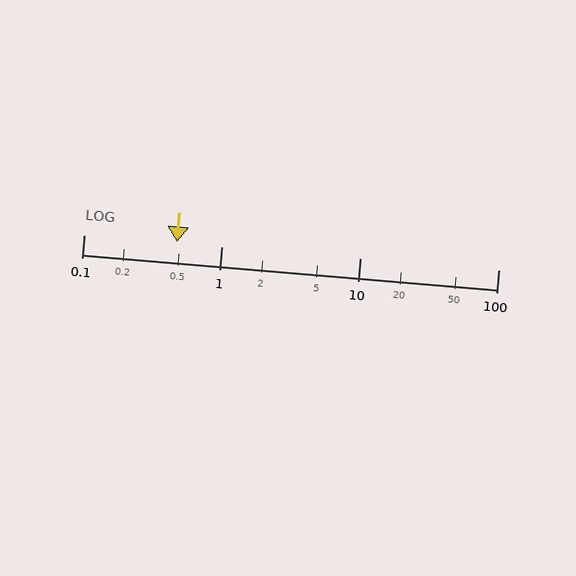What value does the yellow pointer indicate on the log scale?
The pointer indicates approximately 0.47.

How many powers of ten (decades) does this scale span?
The scale spans 3 decades, from 0.1 to 100.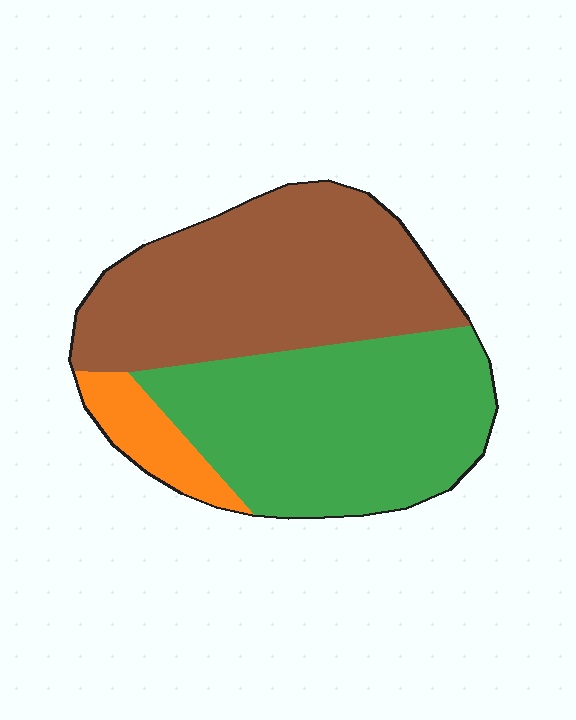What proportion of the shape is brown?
Brown takes up between a third and a half of the shape.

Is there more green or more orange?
Green.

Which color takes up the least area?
Orange, at roughly 10%.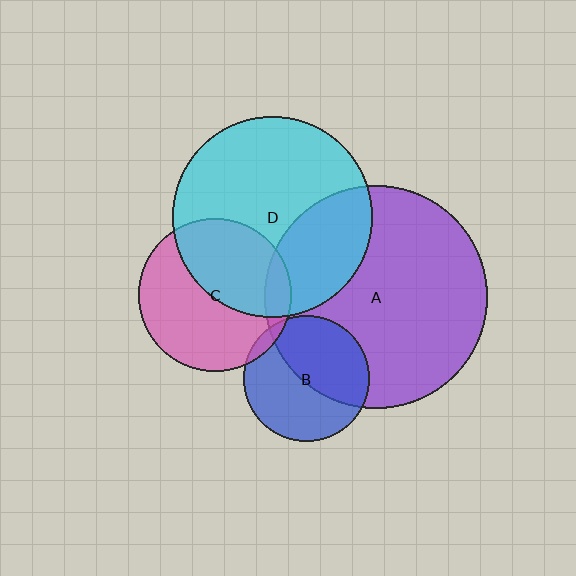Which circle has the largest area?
Circle A (purple).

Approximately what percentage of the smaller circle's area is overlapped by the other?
Approximately 5%.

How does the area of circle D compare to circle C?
Approximately 1.7 times.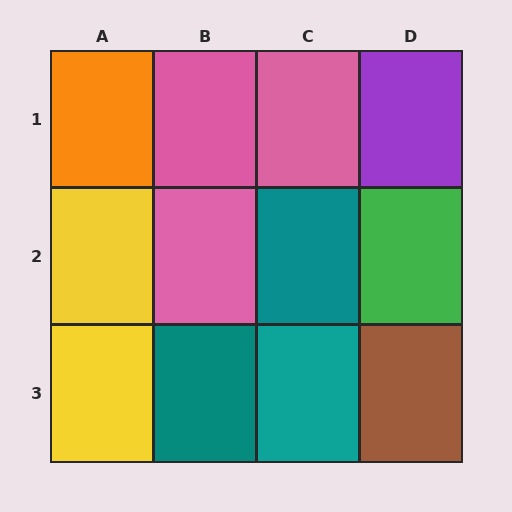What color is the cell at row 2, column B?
Pink.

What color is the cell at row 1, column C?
Pink.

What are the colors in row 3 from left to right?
Yellow, teal, teal, brown.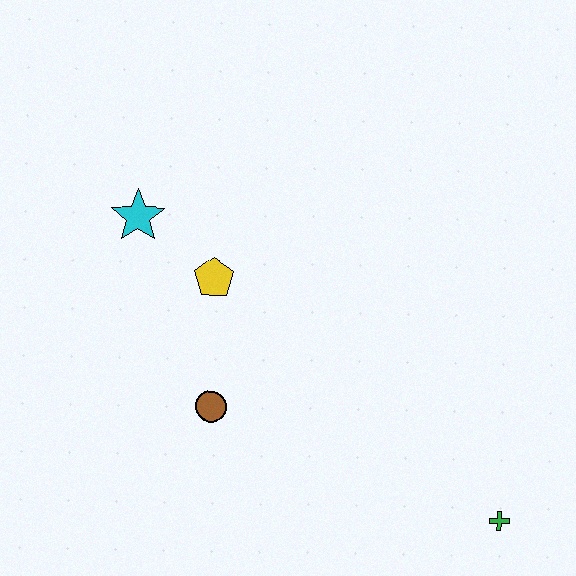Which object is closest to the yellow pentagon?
The cyan star is closest to the yellow pentagon.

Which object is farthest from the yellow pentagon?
The green cross is farthest from the yellow pentagon.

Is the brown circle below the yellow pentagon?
Yes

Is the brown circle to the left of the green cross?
Yes